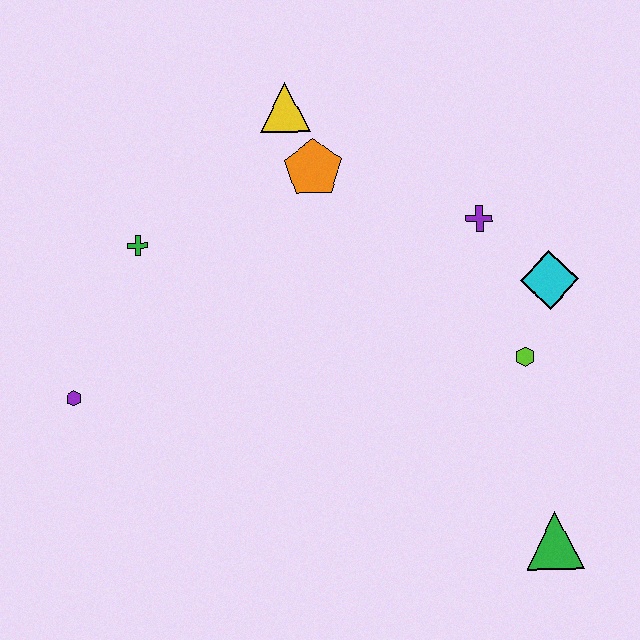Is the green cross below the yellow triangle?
Yes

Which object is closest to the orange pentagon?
The yellow triangle is closest to the orange pentagon.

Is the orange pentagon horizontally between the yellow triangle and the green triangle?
Yes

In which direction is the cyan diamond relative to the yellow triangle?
The cyan diamond is to the right of the yellow triangle.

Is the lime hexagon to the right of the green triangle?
No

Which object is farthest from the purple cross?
The purple hexagon is farthest from the purple cross.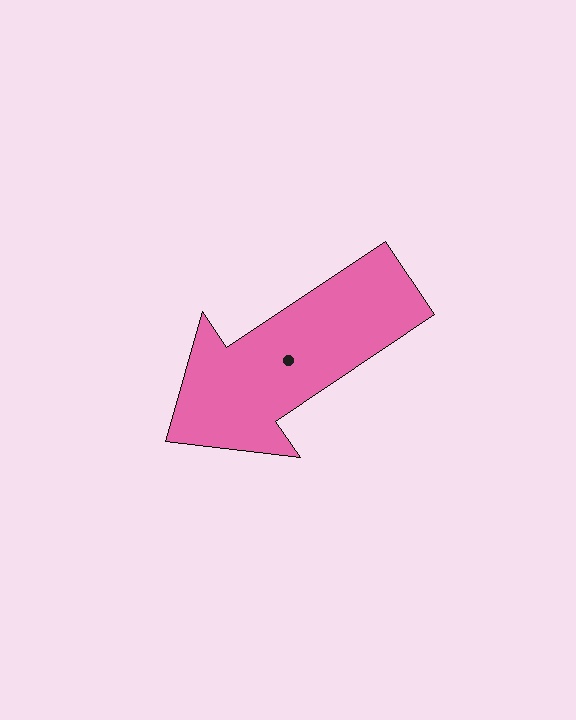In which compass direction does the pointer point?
Southwest.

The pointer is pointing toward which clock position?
Roughly 8 o'clock.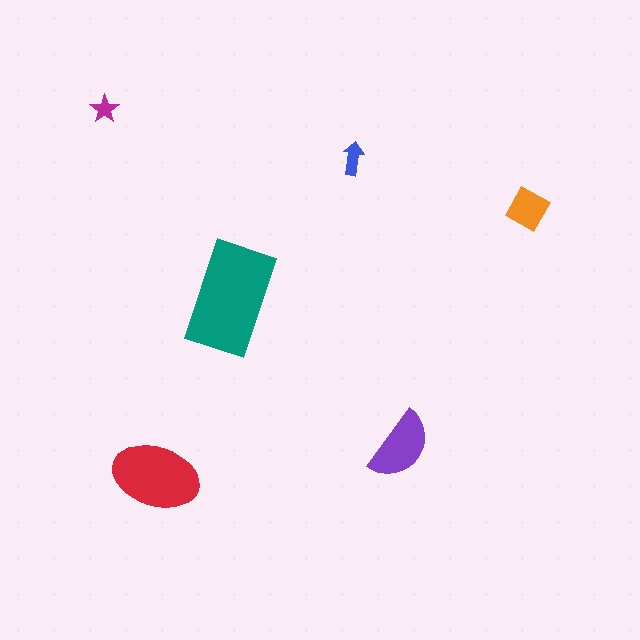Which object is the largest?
The teal rectangle.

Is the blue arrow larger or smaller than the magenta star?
Larger.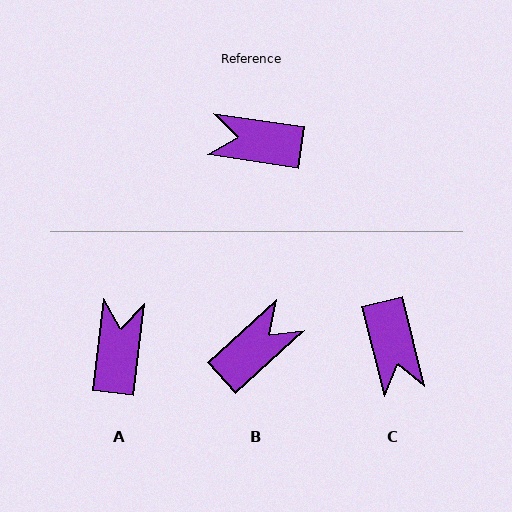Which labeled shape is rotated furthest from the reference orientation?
B, about 129 degrees away.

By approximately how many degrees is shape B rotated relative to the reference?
Approximately 129 degrees clockwise.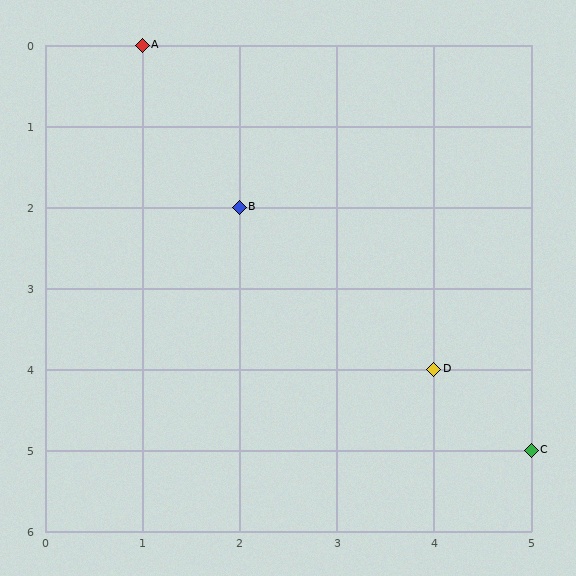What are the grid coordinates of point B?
Point B is at grid coordinates (2, 2).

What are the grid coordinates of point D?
Point D is at grid coordinates (4, 4).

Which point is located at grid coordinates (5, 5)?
Point C is at (5, 5).